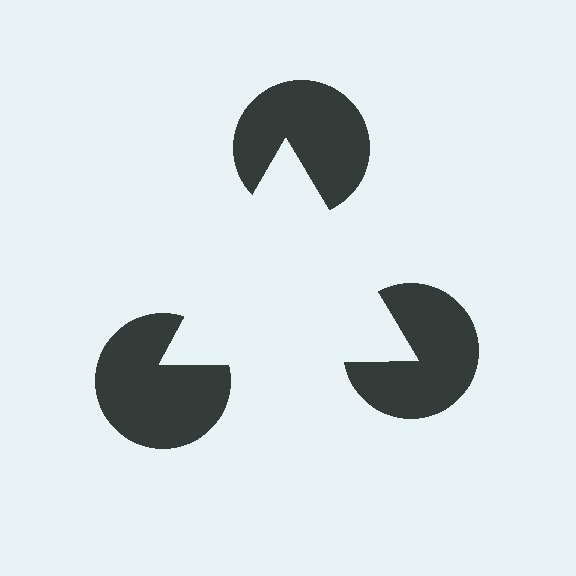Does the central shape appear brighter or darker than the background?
It typically appears slightly brighter than the background, even though no actual brightness change is drawn.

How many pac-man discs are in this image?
There are 3 — one at each vertex of the illusory triangle.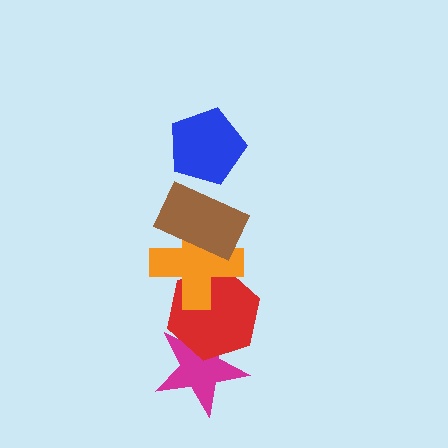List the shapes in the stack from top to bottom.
From top to bottom: the blue pentagon, the brown rectangle, the orange cross, the red hexagon, the magenta star.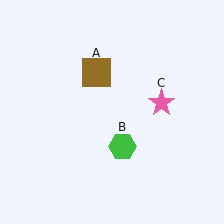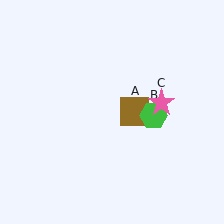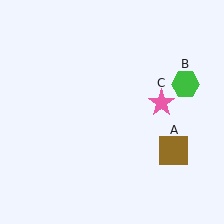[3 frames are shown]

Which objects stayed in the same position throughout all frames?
Pink star (object C) remained stationary.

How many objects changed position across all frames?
2 objects changed position: brown square (object A), green hexagon (object B).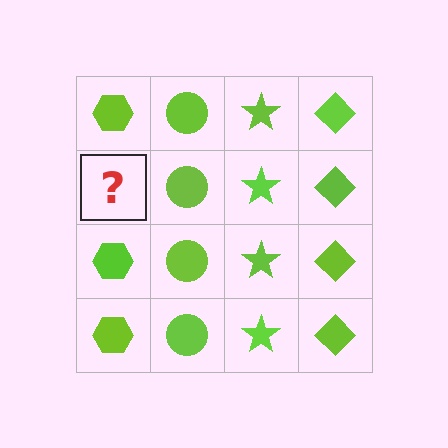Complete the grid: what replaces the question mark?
The question mark should be replaced with a lime hexagon.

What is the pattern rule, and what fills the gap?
The rule is that each column has a consistent shape. The gap should be filled with a lime hexagon.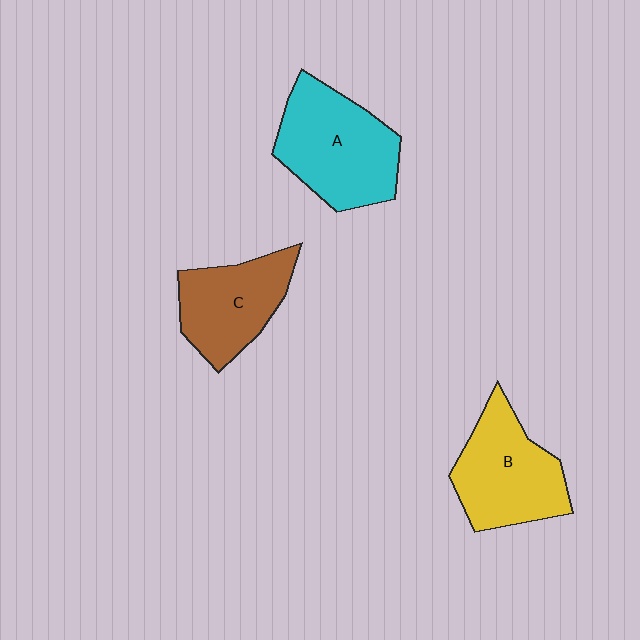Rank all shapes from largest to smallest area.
From largest to smallest: A (cyan), B (yellow), C (brown).